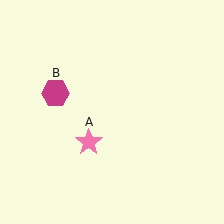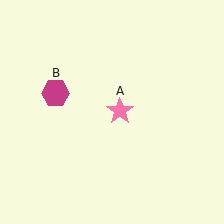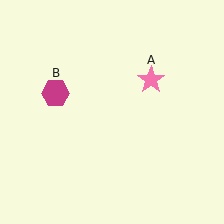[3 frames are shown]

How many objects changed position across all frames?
1 object changed position: pink star (object A).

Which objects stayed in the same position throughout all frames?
Magenta hexagon (object B) remained stationary.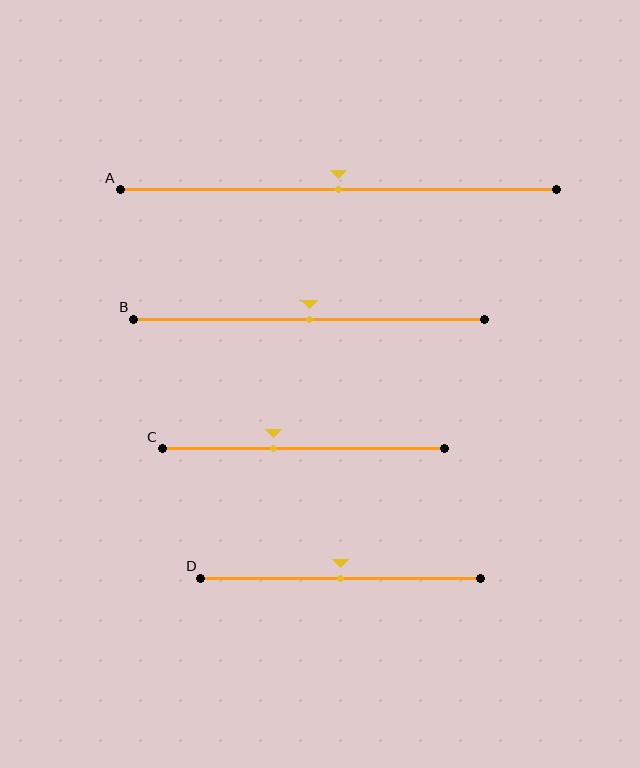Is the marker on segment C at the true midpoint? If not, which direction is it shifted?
No, the marker on segment C is shifted to the left by about 11% of the segment length.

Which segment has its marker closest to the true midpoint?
Segment A has its marker closest to the true midpoint.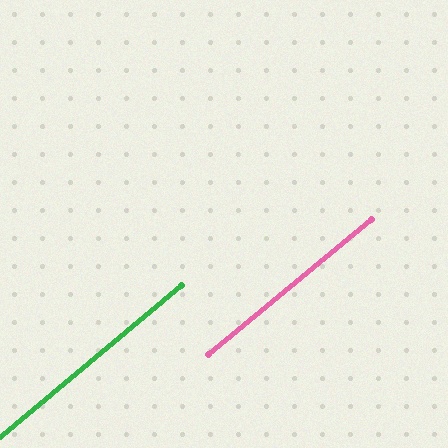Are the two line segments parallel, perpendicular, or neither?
Parallel — their directions differ by only 0.5°.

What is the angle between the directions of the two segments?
Approximately 1 degree.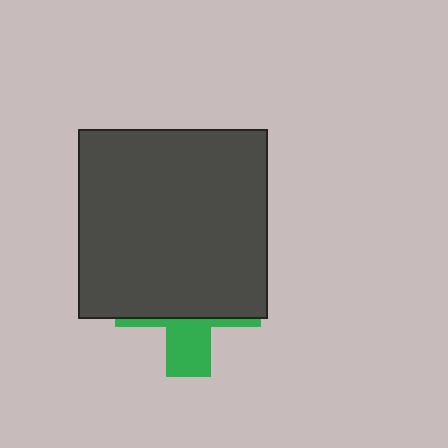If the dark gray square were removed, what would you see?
You would see the complete green cross.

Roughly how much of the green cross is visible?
A small part of it is visible (roughly 31%).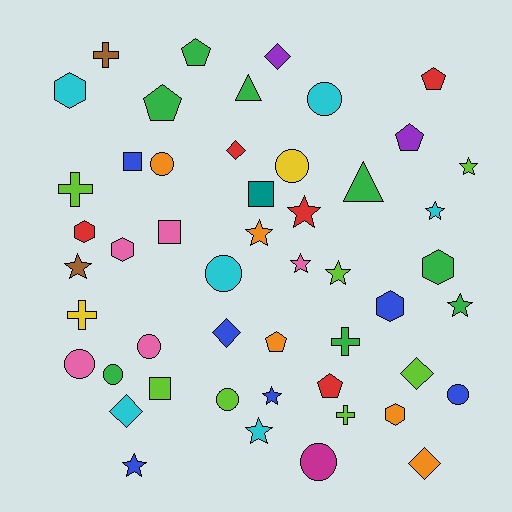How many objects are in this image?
There are 50 objects.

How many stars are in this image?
There are 11 stars.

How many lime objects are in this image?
There are 7 lime objects.